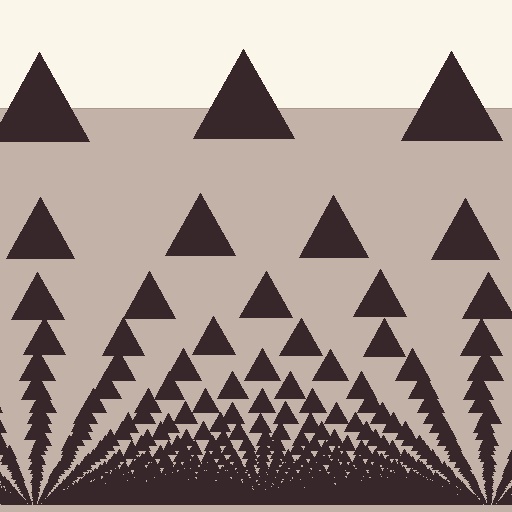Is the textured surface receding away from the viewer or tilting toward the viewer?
The surface appears to tilt toward the viewer. Texture elements get larger and sparser toward the top.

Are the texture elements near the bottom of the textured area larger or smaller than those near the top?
Smaller. The gradient is inverted — elements near the bottom are smaller and denser.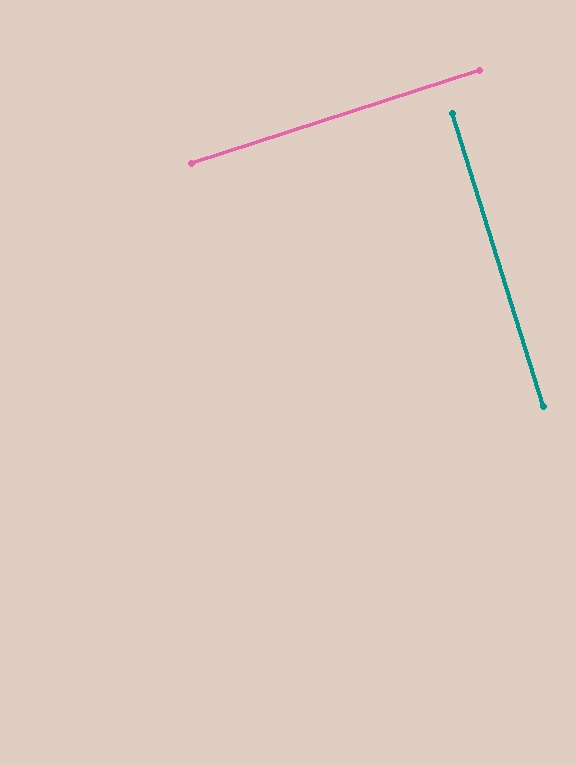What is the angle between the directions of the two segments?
Approximately 90 degrees.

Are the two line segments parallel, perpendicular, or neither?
Perpendicular — they meet at approximately 90°.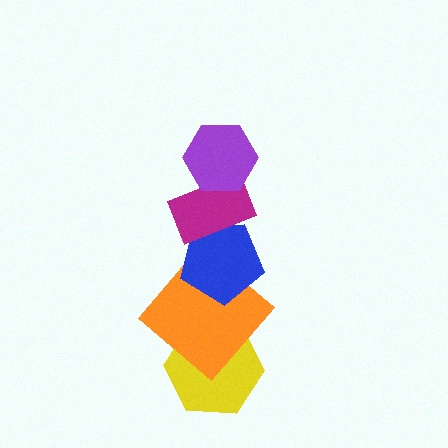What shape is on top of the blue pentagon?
The magenta rectangle is on top of the blue pentagon.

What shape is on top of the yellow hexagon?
The orange diamond is on top of the yellow hexagon.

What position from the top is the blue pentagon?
The blue pentagon is 3rd from the top.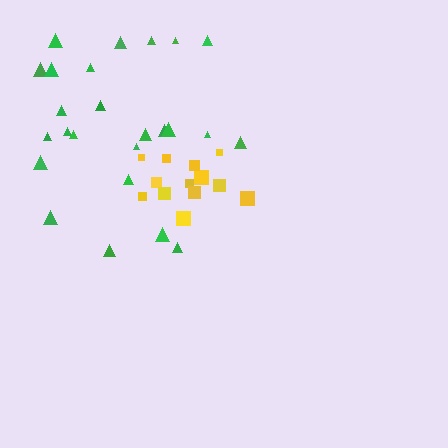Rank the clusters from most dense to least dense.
yellow, green.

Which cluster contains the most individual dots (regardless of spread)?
Green (25).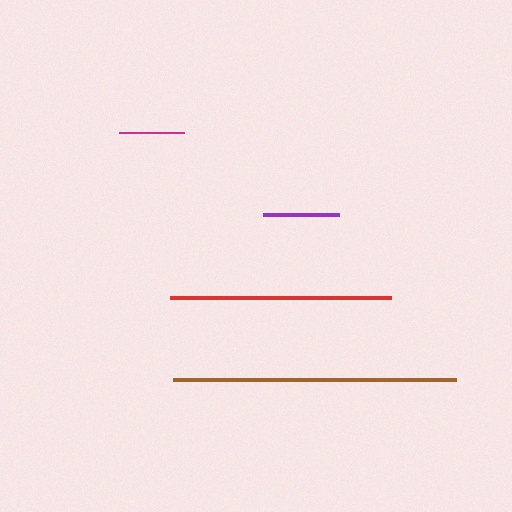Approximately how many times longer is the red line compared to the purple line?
The red line is approximately 2.9 times the length of the purple line.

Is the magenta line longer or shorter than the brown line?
The brown line is longer than the magenta line.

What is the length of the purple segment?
The purple segment is approximately 77 pixels long.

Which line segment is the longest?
The brown line is the longest at approximately 282 pixels.